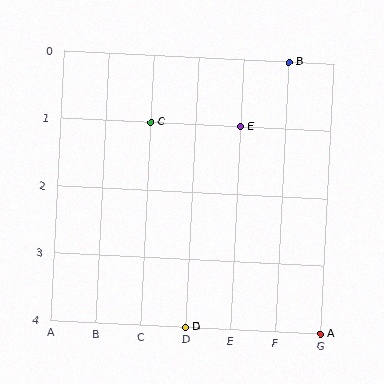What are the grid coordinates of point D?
Point D is at grid coordinates (D, 4).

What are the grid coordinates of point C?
Point C is at grid coordinates (C, 1).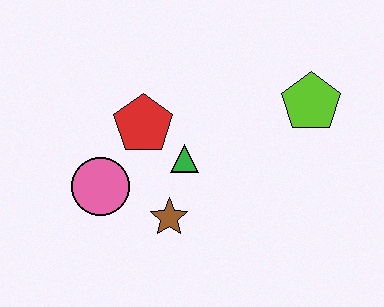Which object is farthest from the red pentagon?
The lime pentagon is farthest from the red pentagon.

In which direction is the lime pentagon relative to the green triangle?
The lime pentagon is to the right of the green triangle.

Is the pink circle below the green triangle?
Yes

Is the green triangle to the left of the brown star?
No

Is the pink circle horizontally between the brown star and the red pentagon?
No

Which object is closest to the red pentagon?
The green triangle is closest to the red pentagon.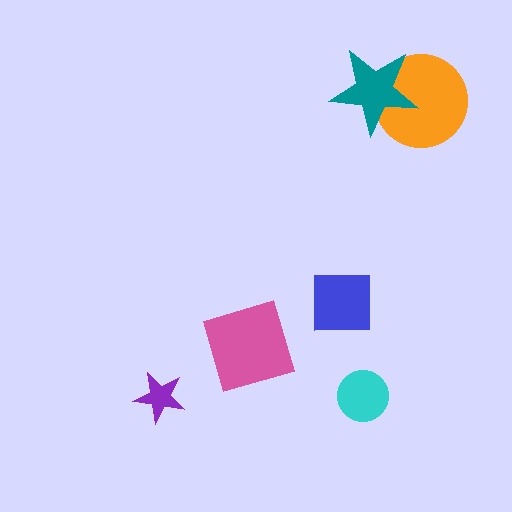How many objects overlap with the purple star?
0 objects overlap with the purple star.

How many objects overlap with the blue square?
0 objects overlap with the blue square.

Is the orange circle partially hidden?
Yes, it is partially covered by another shape.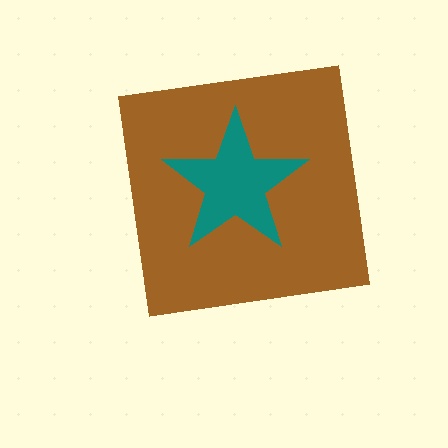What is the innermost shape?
The teal star.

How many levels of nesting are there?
2.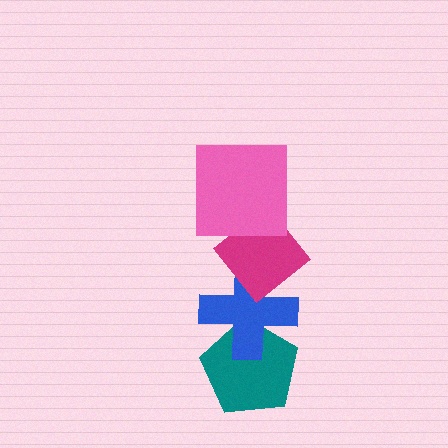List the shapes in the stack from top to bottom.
From top to bottom: the pink square, the magenta diamond, the blue cross, the teal pentagon.